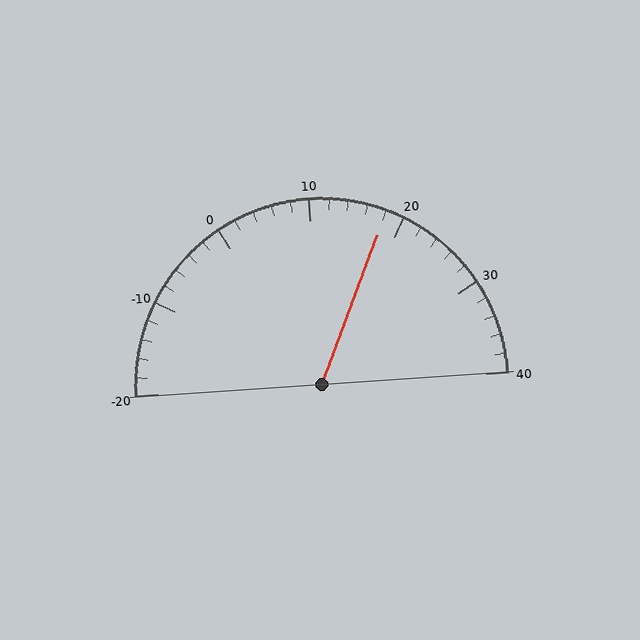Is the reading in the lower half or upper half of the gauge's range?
The reading is in the upper half of the range (-20 to 40).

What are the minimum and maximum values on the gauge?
The gauge ranges from -20 to 40.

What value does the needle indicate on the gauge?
The needle indicates approximately 18.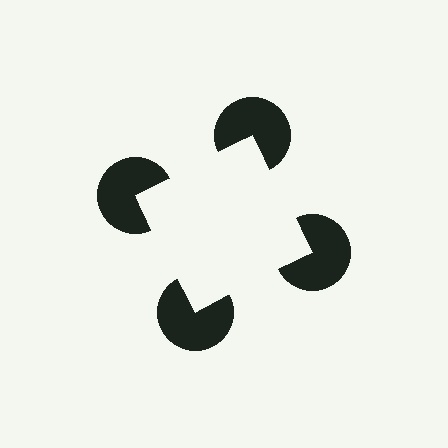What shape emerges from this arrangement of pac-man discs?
An illusory square — its edges are inferred from the aligned wedge cuts in the pac-man discs, not physically drawn.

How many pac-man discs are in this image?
There are 4 — one at each vertex of the illusory square.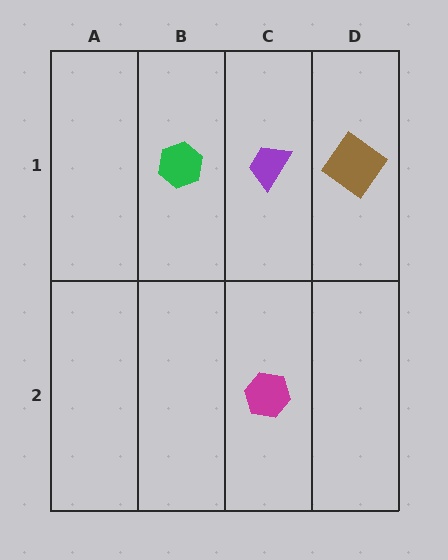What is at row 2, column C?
A magenta hexagon.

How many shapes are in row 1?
3 shapes.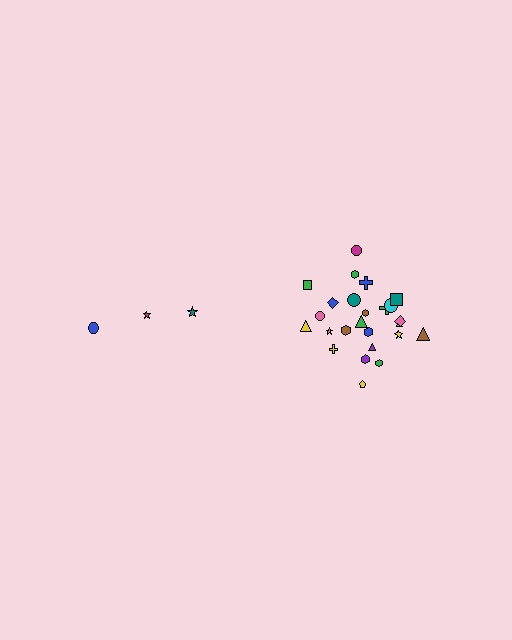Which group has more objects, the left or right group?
The right group.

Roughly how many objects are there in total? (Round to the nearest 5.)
Roughly 30 objects in total.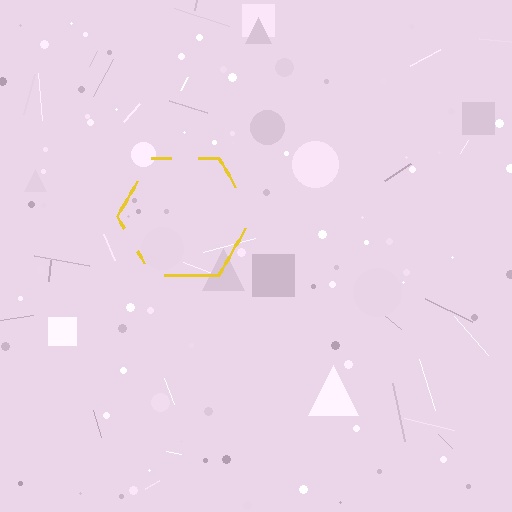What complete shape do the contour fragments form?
The contour fragments form a hexagon.